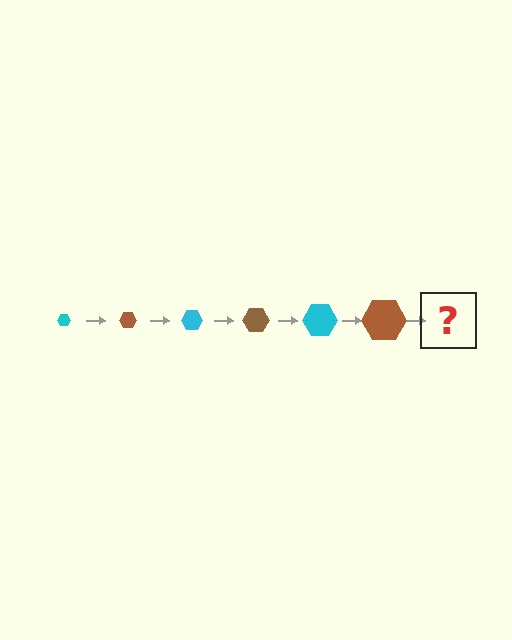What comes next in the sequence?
The next element should be a cyan hexagon, larger than the previous one.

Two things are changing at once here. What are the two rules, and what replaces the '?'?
The two rules are that the hexagon grows larger each step and the color cycles through cyan and brown. The '?' should be a cyan hexagon, larger than the previous one.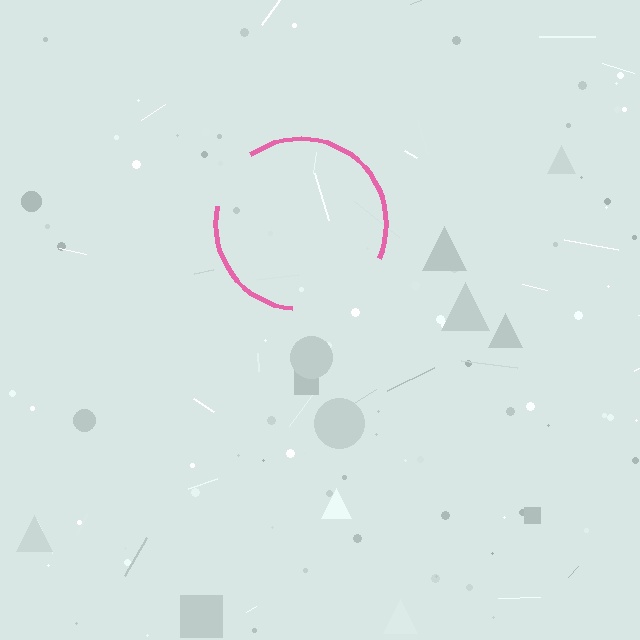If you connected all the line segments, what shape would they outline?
They would outline a circle.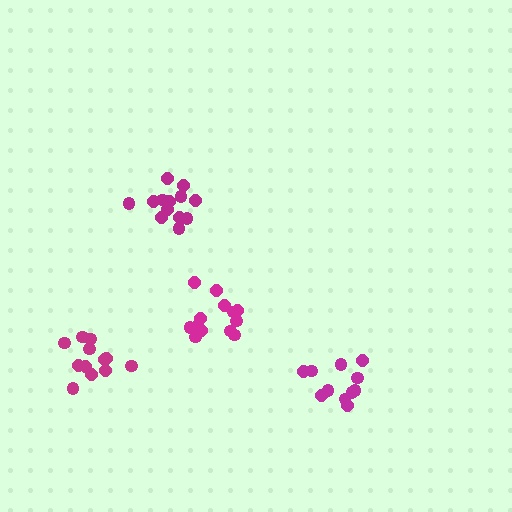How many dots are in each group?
Group 1: 13 dots, Group 2: 13 dots, Group 3: 11 dots, Group 4: 12 dots (49 total).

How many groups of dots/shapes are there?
There are 4 groups.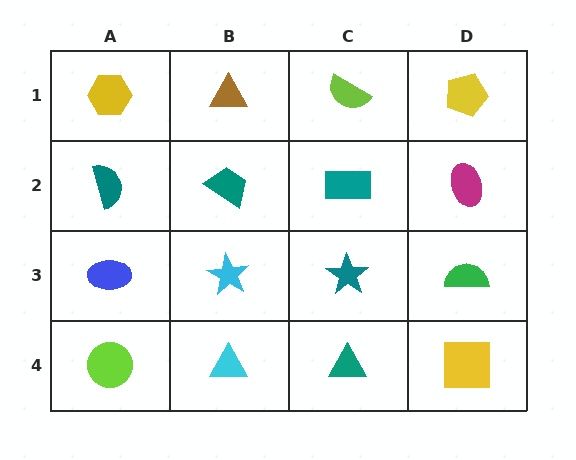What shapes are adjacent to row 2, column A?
A yellow hexagon (row 1, column A), a blue ellipse (row 3, column A), a teal trapezoid (row 2, column B).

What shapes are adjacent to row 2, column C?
A lime semicircle (row 1, column C), a teal star (row 3, column C), a teal trapezoid (row 2, column B), a magenta ellipse (row 2, column D).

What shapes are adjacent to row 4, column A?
A blue ellipse (row 3, column A), a cyan triangle (row 4, column B).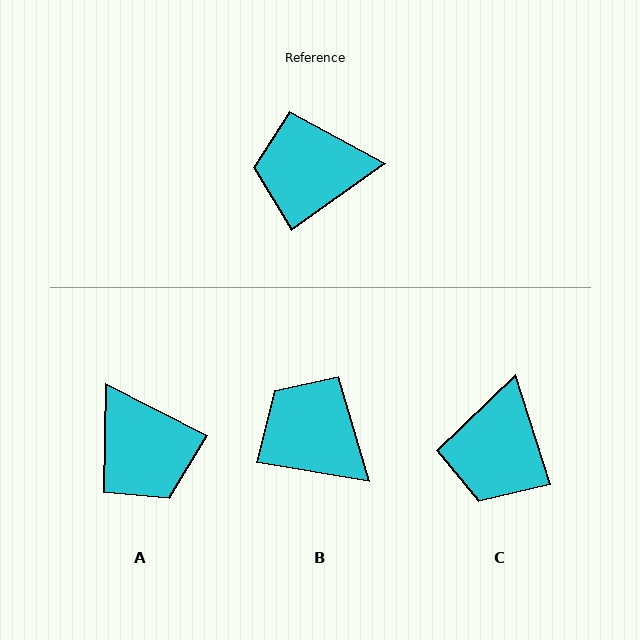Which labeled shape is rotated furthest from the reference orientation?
A, about 117 degrees away.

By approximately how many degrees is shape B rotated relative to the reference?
Approximately 45 degrees clockwise.